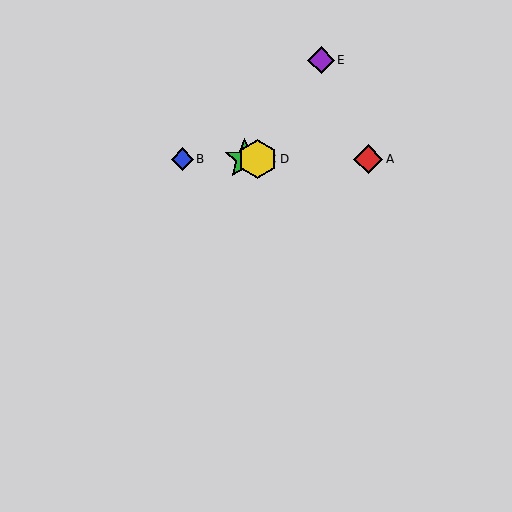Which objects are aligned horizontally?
Objects A, B, C, D are aligned horizontally.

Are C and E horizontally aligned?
No, C is at y≈159 and E is at y≈60.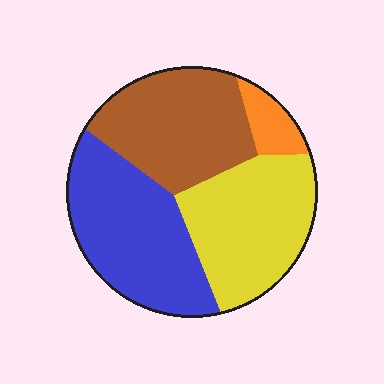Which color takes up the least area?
Orange, at roughly 5%.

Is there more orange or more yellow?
Yellow.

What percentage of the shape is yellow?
Yellow covers about 30% of the shape.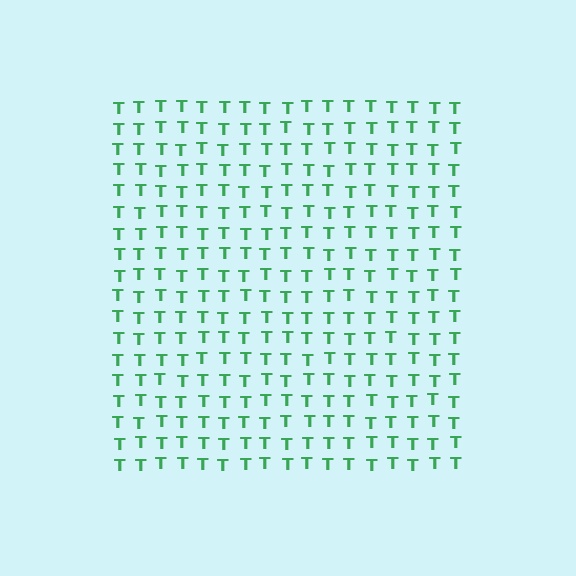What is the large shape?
The large shape is a square.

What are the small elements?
The small elements are letter T's.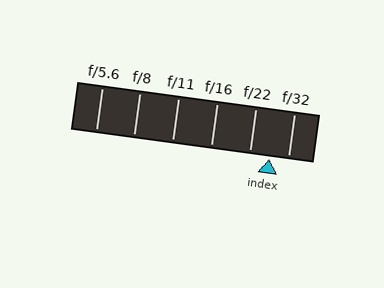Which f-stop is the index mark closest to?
The index mark is closest to f/32.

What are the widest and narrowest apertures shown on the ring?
The widest aperture shown is f/5.6 and the narrowest is f/32.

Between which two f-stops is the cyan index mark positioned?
The index mark is between f/22 and f/32.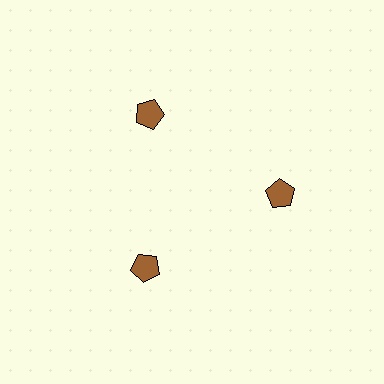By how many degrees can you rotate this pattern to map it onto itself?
The pattern maps onto itself every 120 degrees of rotation.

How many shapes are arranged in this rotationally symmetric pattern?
There are 3 shapes, arranged in 3 groups of 1.